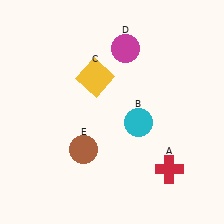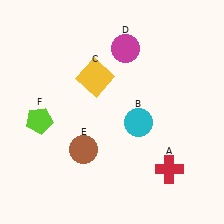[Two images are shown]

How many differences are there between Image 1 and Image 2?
There is 1 difference between the two images.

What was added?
A lime pentagon (F) was added in Image 2.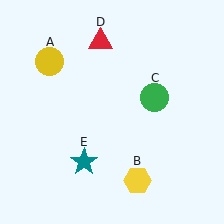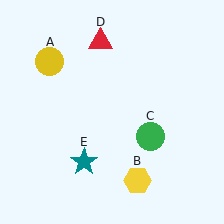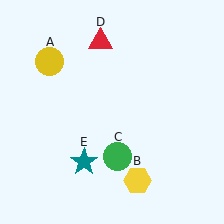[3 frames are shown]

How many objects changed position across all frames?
1 object changed position: green circle (object C).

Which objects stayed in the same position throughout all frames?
Yellow circle (object A) and yellow hexagon (object B) and red triangle (object D) and teal star (object E) remained stationary.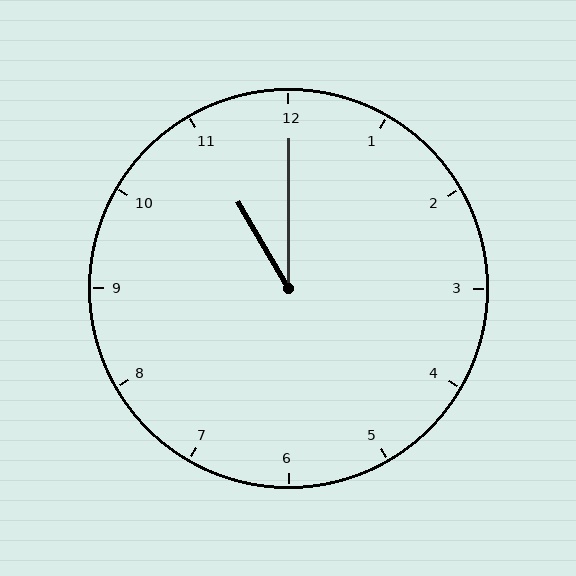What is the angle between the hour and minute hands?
Approximately 30 degrees.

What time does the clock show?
11:00.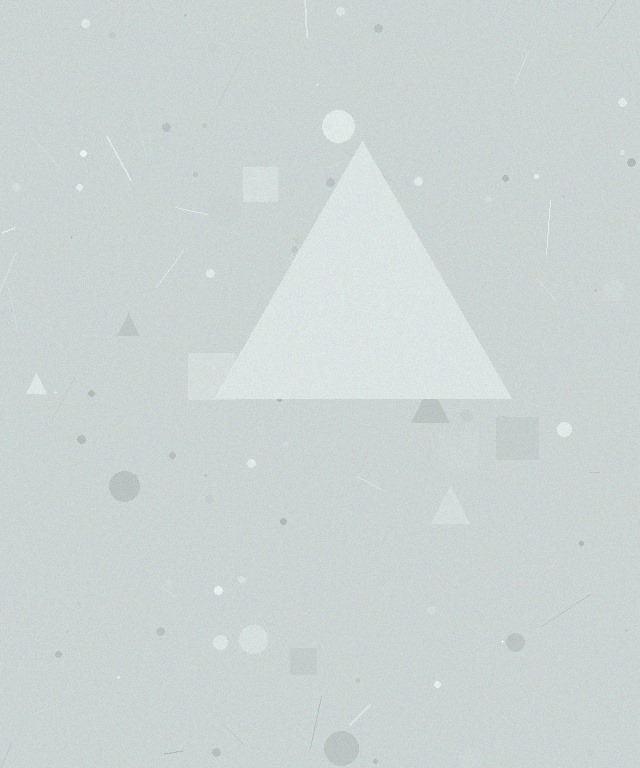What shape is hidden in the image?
A triangle is hidden in the image.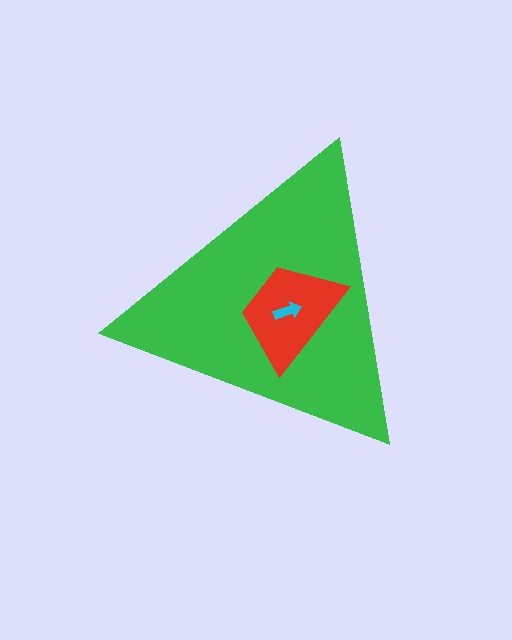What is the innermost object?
The cyan arrow.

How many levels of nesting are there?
3.